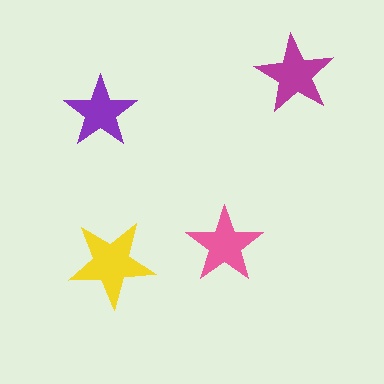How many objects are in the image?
There are 4 objects in the image.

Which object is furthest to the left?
The purple star is leftmost.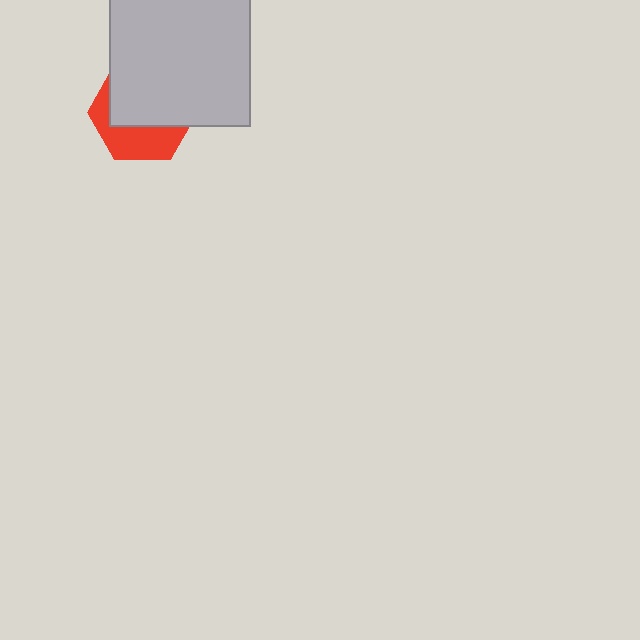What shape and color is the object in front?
The object in front is a light gray square.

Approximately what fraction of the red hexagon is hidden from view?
Roughly 61% of the red hexagon is hidden behind the light gray square.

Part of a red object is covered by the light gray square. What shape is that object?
It is a hexagon.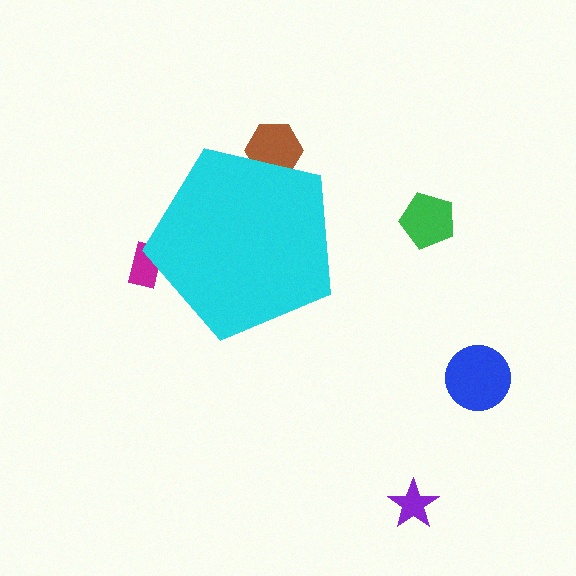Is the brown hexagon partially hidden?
Yes, the brown hexagon is partially hidden behind the cyan pentagon.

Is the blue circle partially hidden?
No, the blue circle is fully visible.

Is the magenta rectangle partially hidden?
Yes, the magenta rectangle is partially hidden behind the cyan pentagon.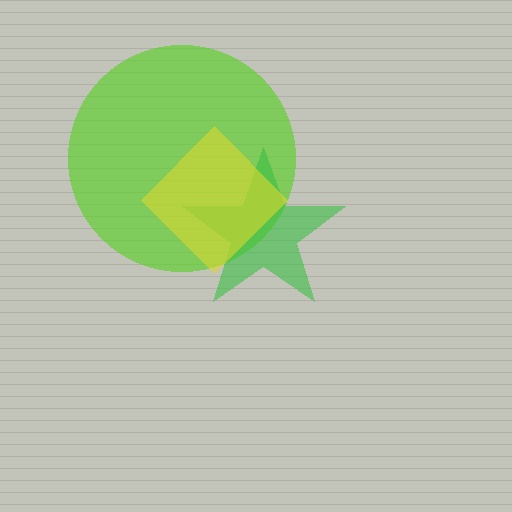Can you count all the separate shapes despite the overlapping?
Yes, there are 3 separate shapes.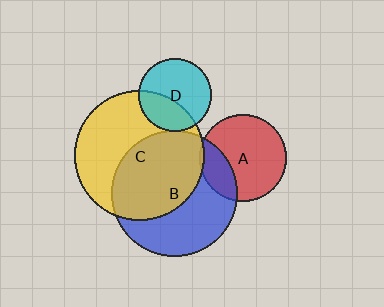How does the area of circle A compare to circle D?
Approximately 1.4 times.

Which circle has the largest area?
Circle C (yellow).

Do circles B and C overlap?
Yes.